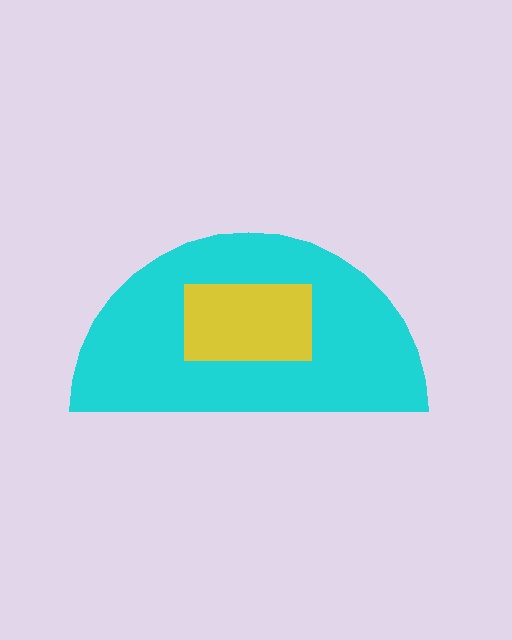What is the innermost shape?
The yellow rectangle.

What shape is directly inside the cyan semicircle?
The yellow rectangle.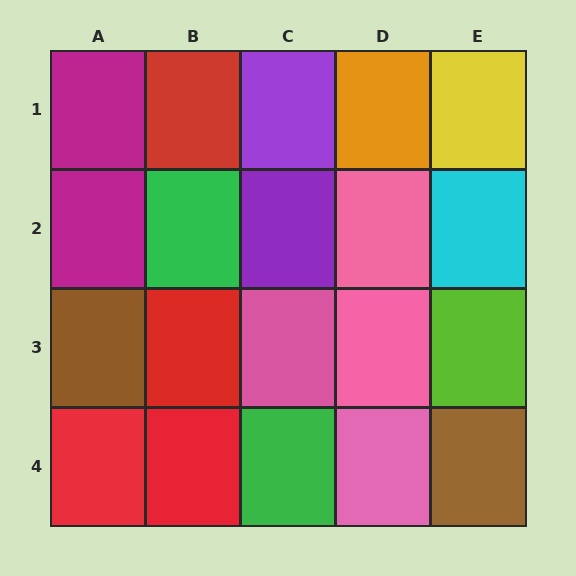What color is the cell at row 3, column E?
Lime.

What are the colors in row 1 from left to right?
Magenta, red, purple, orange, yellow.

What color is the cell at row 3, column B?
Red.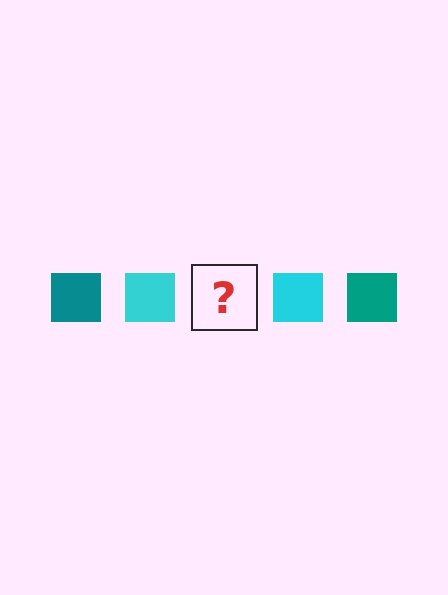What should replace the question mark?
The question mark should be replaced with a teal square.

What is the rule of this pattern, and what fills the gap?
The rule is that the pattern cycles through teal, cyan squares. The gap should be filled with a teal square.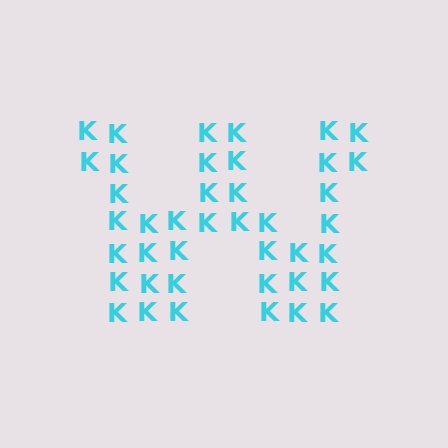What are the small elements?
The small elements are letter K's.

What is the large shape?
The large shape is the letter W.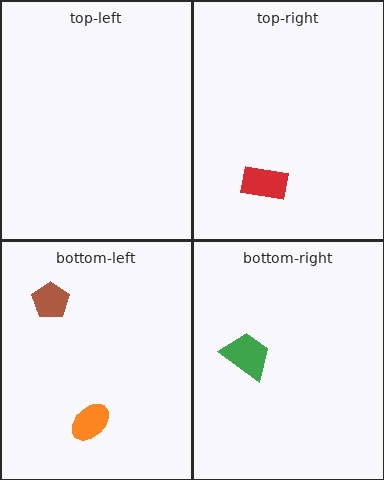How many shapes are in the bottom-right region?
1.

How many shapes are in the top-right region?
1.